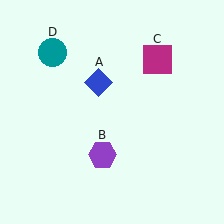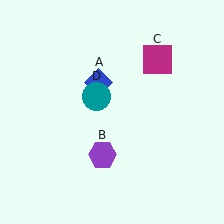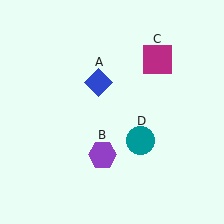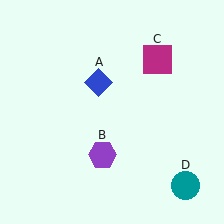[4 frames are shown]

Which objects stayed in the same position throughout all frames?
Blue diamond (object A) and purple hexagon (object B) and magenta square (object C) remained stationary.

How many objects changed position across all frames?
1 object changed position: teal circle (object D).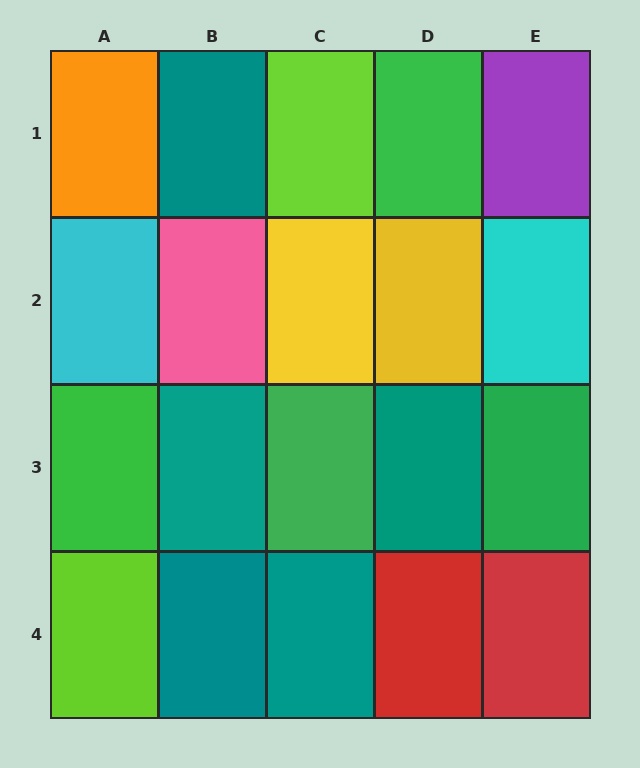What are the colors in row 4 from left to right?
Lime, teal, teal, red, red.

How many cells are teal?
5 cells are teal.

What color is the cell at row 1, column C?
Lime.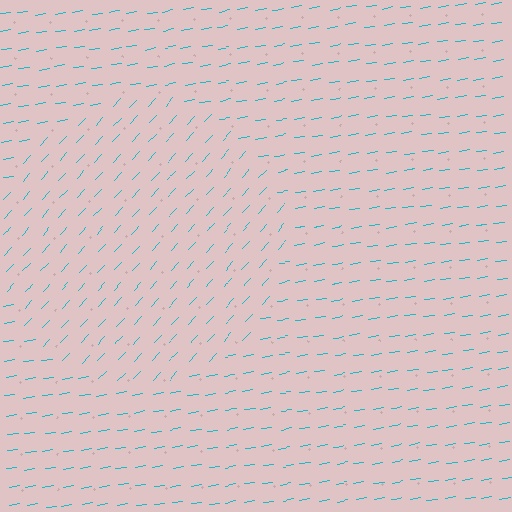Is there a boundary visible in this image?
Yes, there is a texture boundary formed by a change in line orientation.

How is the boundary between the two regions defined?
The boundary is defined purely by a change in line orientation (approximately 37 degrees difference). All lines are the same color and thickness.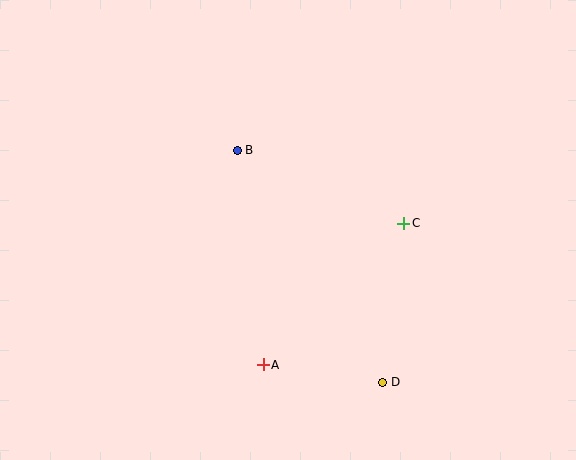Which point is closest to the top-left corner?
Point B is closest to the top-left corner.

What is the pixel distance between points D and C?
The distance between D and C is 160 pixels.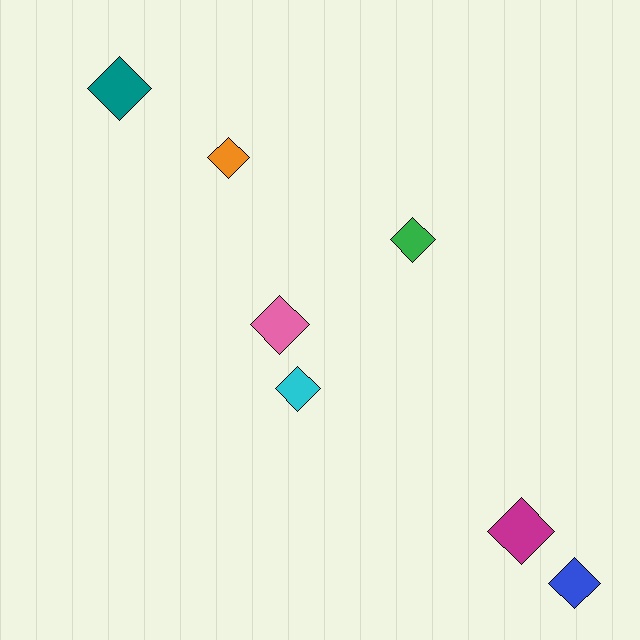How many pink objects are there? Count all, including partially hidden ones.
There is 1 pink object.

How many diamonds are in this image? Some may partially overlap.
There are 7 diamonds.